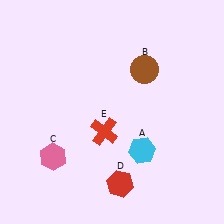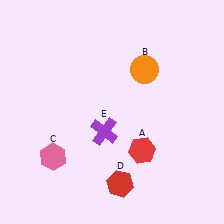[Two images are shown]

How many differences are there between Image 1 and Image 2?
There are 3 differences between the two images.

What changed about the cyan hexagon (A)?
In Image 1, A is cyan. In Image 2, it changed to red.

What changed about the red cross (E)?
In Image 1, E is red. In Image 2, it changed to purple.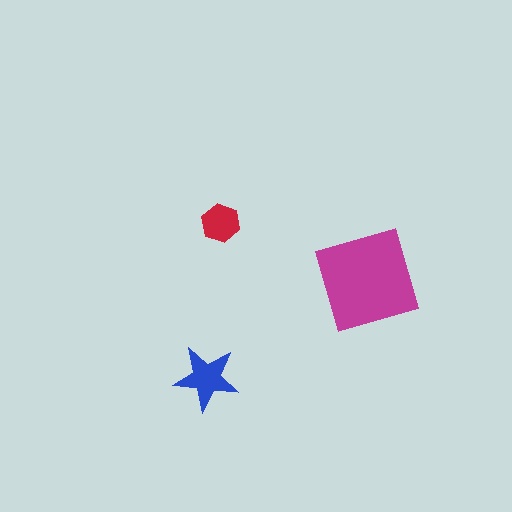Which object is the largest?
The magenta diamond.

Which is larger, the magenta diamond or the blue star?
The magenta diamond.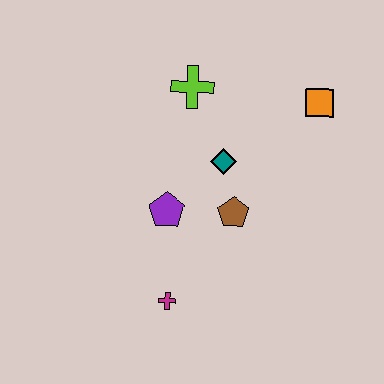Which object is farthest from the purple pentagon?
The orange square is farthest from the purple pentagon.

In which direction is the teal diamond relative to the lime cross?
The teal diamond is below the lime cross.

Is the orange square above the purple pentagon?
Yes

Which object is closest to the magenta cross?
The purple pentagon is closest to the magenta cross.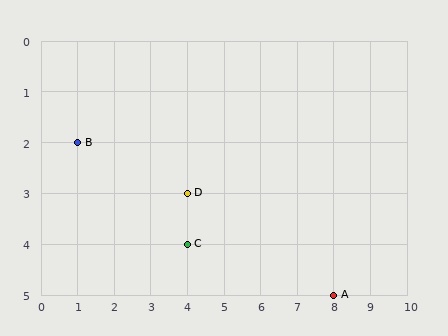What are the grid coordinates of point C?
Point C is at grid coordinates (4, 4).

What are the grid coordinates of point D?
Point D is at grid coordinates (4, 3).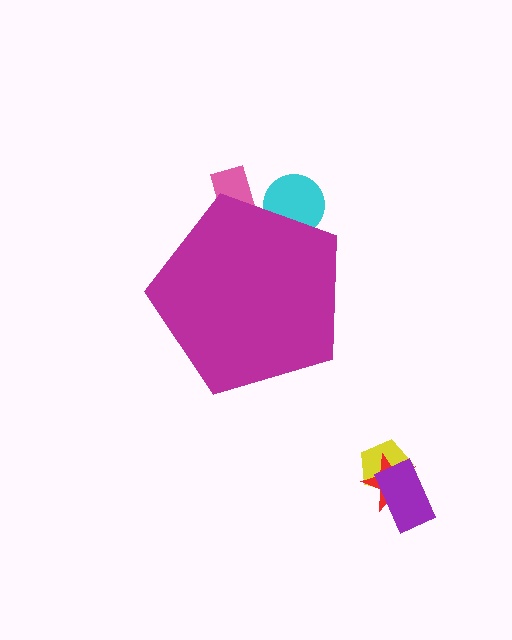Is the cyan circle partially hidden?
Yes, the cyan circle is partially hidden behind the magenta pentagon.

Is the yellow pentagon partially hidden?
No, the yellow pentagon is fully visible.